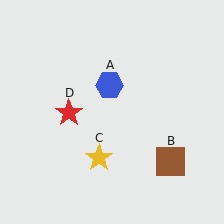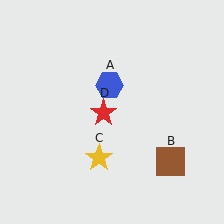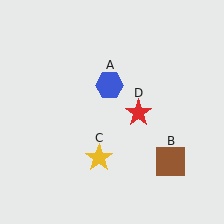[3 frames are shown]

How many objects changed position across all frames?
1 object changed position: red star (object D).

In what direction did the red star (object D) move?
The red star (object D) moved right.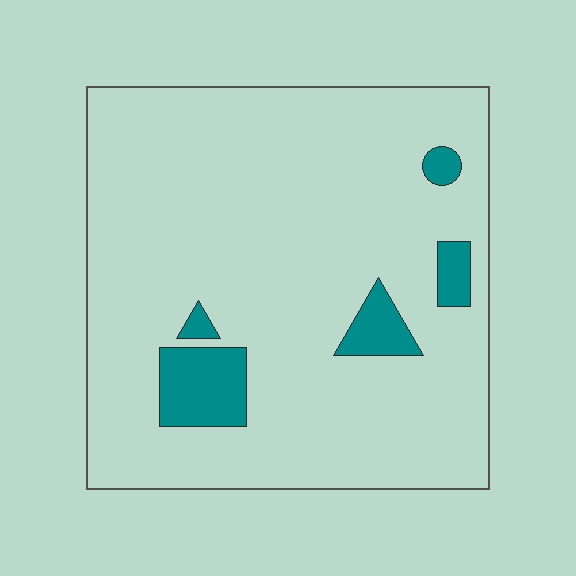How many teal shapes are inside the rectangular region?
5.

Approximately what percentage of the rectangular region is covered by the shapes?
Approximately 10%.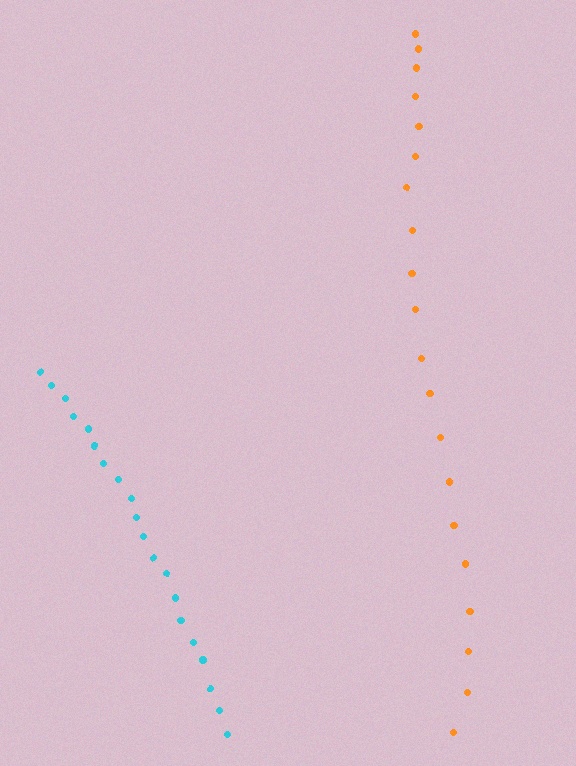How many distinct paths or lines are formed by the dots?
There are 2 distinct paths.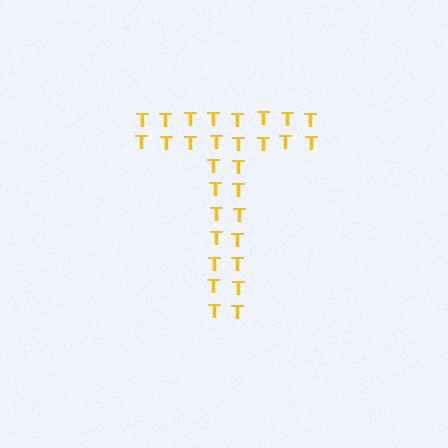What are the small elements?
The small elements are letter T's.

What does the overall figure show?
The overall figure shows the letter T.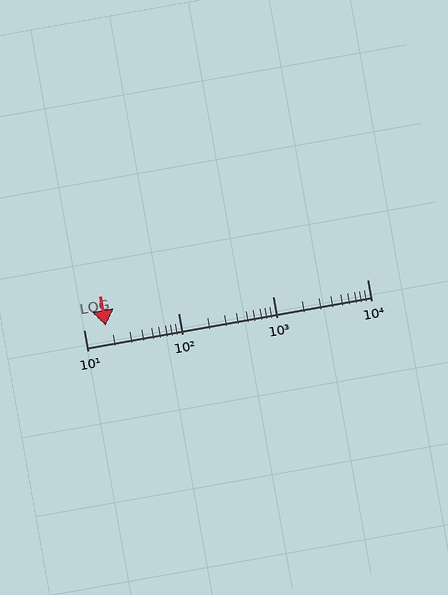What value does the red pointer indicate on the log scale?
The pointer indicates approximately 17.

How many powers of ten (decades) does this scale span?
The scale spans 3 decades, from 10 to 10000.